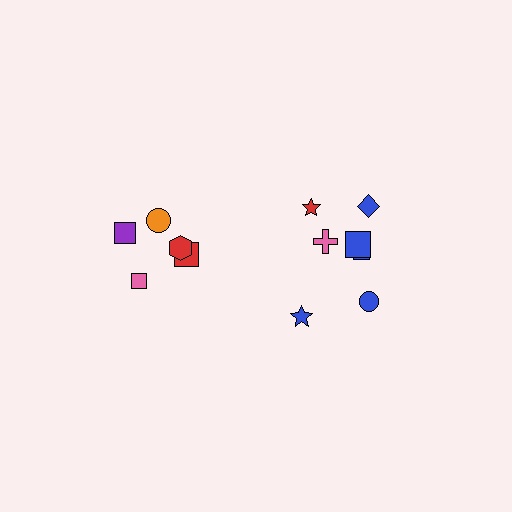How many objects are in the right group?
There are 7 objects.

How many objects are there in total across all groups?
There are 12 objects.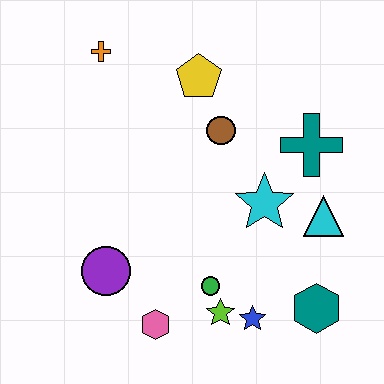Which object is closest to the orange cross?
The yellow pentagon is closest to the orange cross.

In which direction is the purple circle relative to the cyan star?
The purple circle is to the left of the cyan star.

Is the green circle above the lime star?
Yes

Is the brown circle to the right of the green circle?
Yes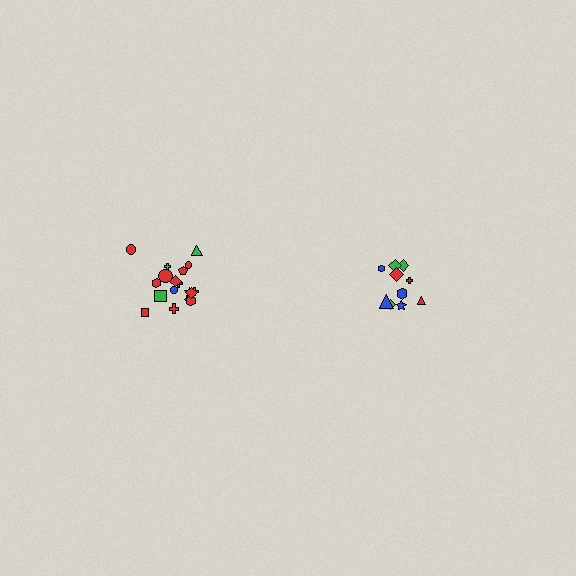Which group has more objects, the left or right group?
The left group.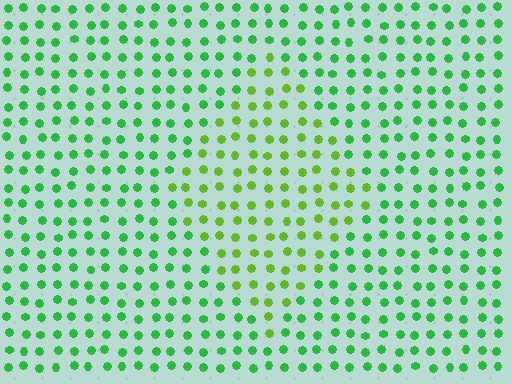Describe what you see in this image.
The image is filled with small green elements in a uniform arrangement. A diamond-shaped region is visible where the elements are tinted to a slightly different hue, forming a subtle color boundary.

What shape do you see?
I see a diamond.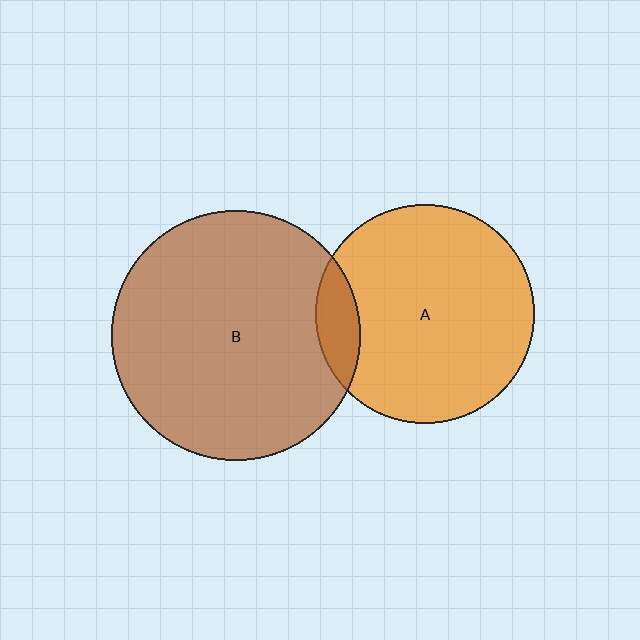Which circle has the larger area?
Circle B (brown).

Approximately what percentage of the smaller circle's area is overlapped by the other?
Approximately 10%.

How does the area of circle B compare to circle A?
Approximately 1.3 times.